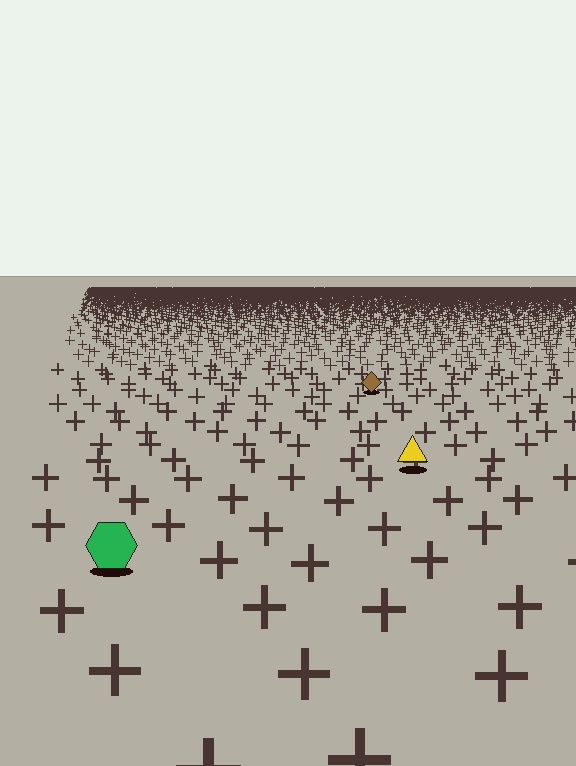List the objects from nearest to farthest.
From nearest to farthest: the green hexagon, the yellow triangle, the brown diamond.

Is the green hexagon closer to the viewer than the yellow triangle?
Yes. The green hexagon is closer — you can tell from the texture gradient: the ground texture is coarser near it.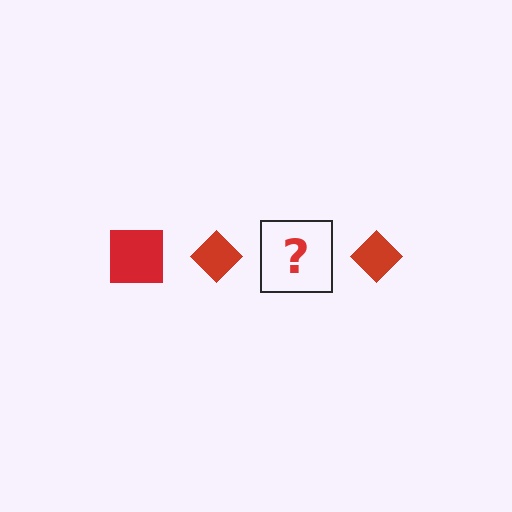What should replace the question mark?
The question mark should be replaced with a red square.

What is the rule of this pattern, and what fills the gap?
The rule is that the pattern cycles through square, diamond shapes in red. The gap should be filled with a red square.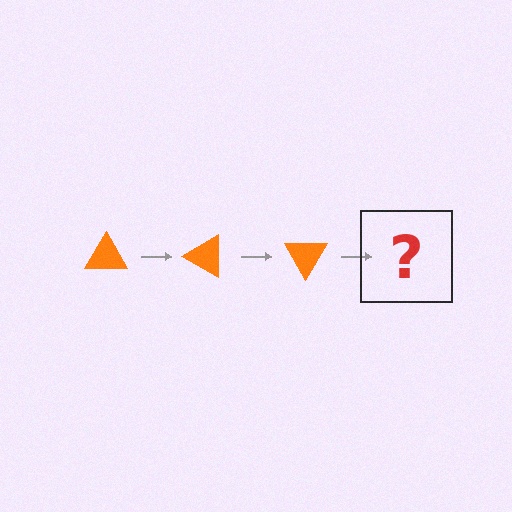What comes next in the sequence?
The next element should be an orange triangle rotated 90 degrees.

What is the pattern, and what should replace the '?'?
The pattern is that the triangle rotates 30 degrees each step. The '?' should be an orange triangle rotated 90 degrees.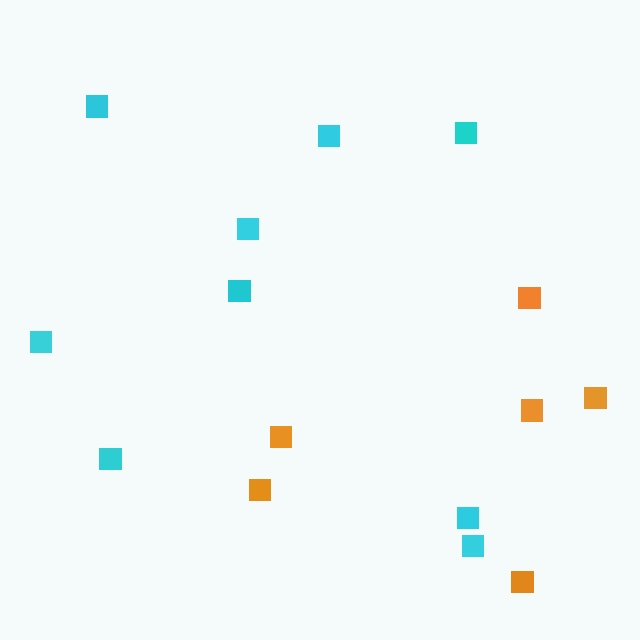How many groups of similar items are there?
There are 2 groups: one group of cyan squares (9) and one group of orange squares (6).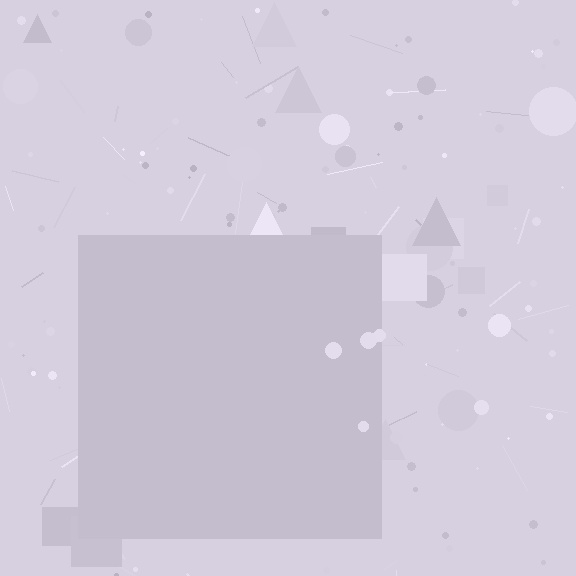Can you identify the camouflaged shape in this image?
The camouflaged shape is a square.